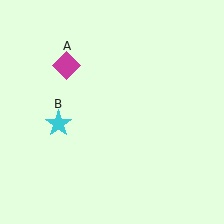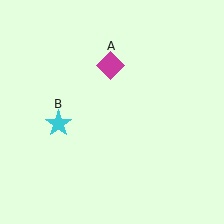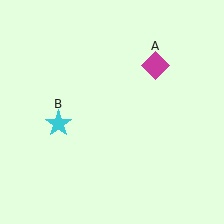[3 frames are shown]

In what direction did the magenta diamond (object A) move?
The magenta diamond (object A) moved right.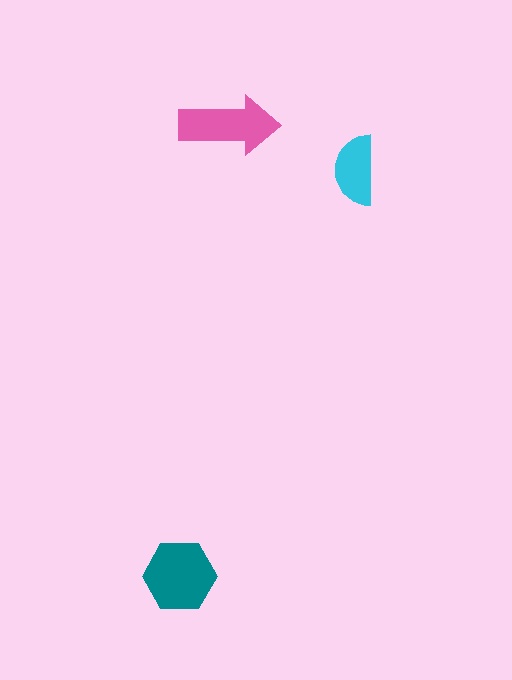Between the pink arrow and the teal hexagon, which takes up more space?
The teal hexagon.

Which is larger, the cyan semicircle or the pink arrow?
The pink arrow.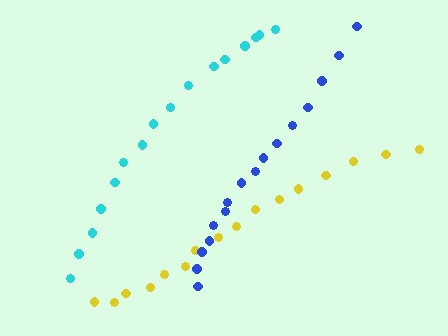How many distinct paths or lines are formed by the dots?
There are 3 distinct paths.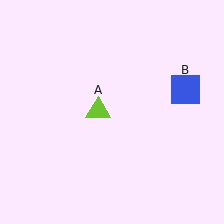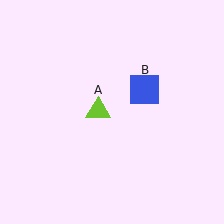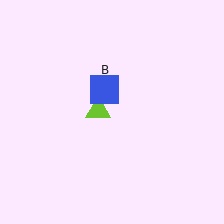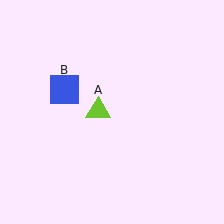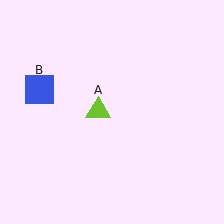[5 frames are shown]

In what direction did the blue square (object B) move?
The blue square (object B) moved left.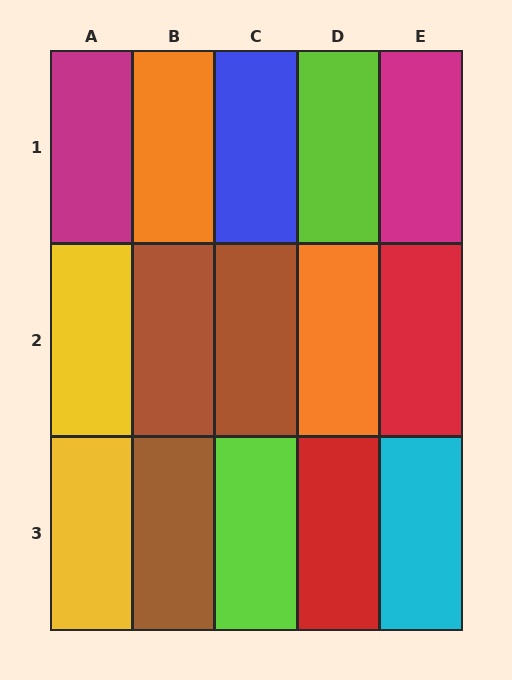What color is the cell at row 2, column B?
Brown.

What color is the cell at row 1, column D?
Lime.